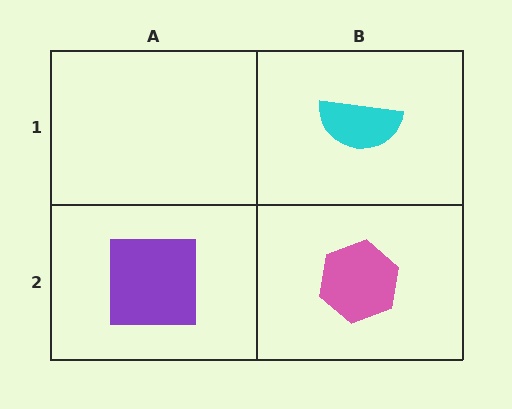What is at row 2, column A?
A purple square.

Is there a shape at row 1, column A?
No, that cell is empty.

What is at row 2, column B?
A pink hexagon.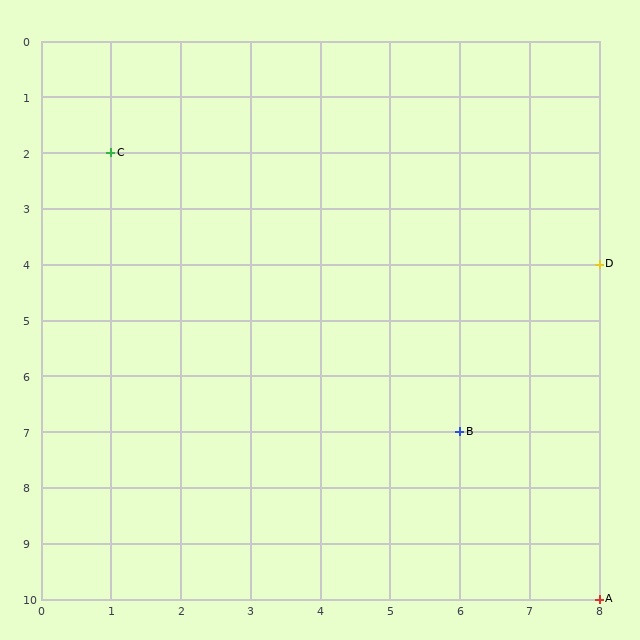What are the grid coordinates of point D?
Point D is at grid coordinates (8, 4).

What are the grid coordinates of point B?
Point B is at grid coordinates (6, 7).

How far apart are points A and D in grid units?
Points A and D are 6 rows apart.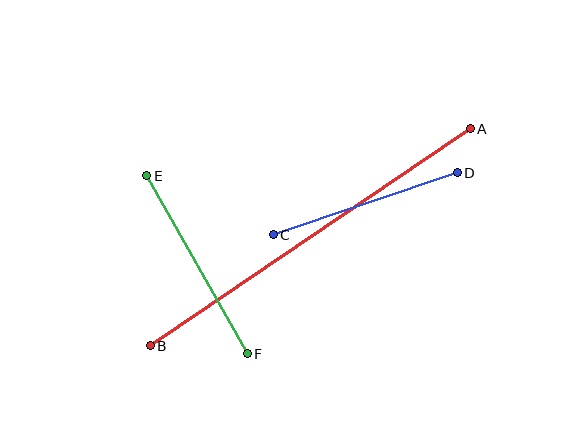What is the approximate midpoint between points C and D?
The midpoint is at approximately (365, 204) pixels.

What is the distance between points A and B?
The distance is approximately 387 pixels.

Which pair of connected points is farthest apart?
Points A and B are farthest apart.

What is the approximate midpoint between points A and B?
The midpoint is at approximately (310, 237) pixels.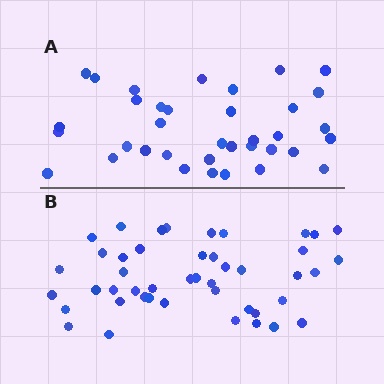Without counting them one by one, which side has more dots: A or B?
Region B (the bottom region) has more dots.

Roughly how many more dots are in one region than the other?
Region B has roughly 8 or so more dots than region A.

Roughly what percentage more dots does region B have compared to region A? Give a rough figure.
About 25% more.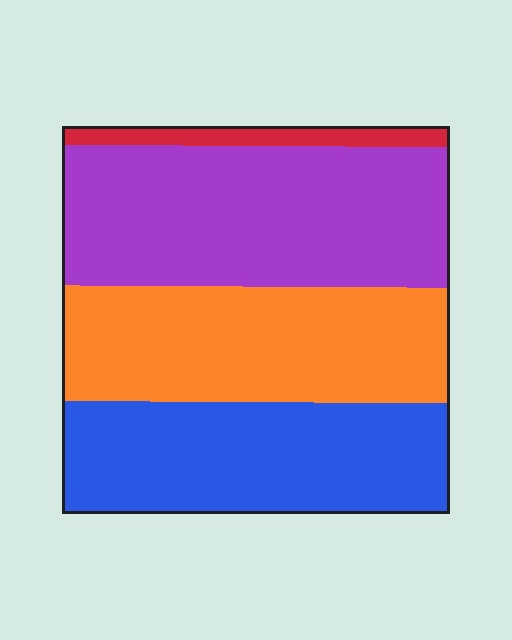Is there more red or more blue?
Blue.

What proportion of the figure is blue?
Blue takes up about one quarter (1/4) of the figure.